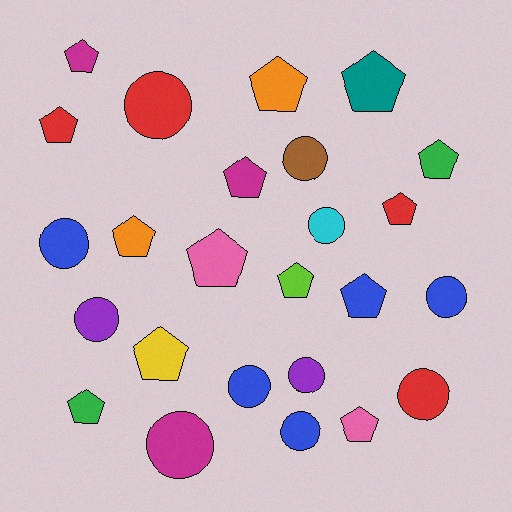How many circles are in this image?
There are 11 circles.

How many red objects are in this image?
There are 4 red objects.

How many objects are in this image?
There are 25 objects.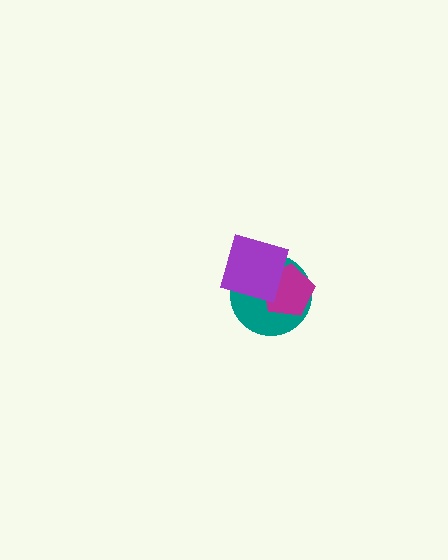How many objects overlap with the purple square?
2 objects overlap with the purple square.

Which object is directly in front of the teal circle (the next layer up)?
The magenta pentagon is directly in front of the teal circle.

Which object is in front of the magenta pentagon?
The purple square is in front of the magenta pentagon.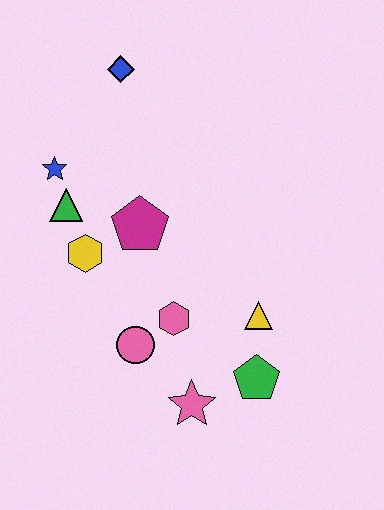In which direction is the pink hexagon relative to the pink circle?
The pink hexagon is to the right of the pink circle.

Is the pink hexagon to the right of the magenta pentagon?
Yes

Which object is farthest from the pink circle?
The blue diamond is farthest from the pink circle.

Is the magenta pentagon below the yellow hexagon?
No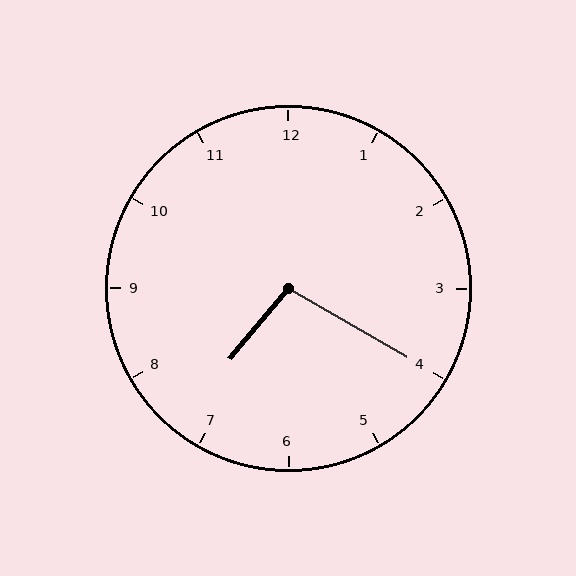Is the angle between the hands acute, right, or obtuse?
It is obtuse.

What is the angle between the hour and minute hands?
Approximately 100 degrees.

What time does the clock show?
7:20.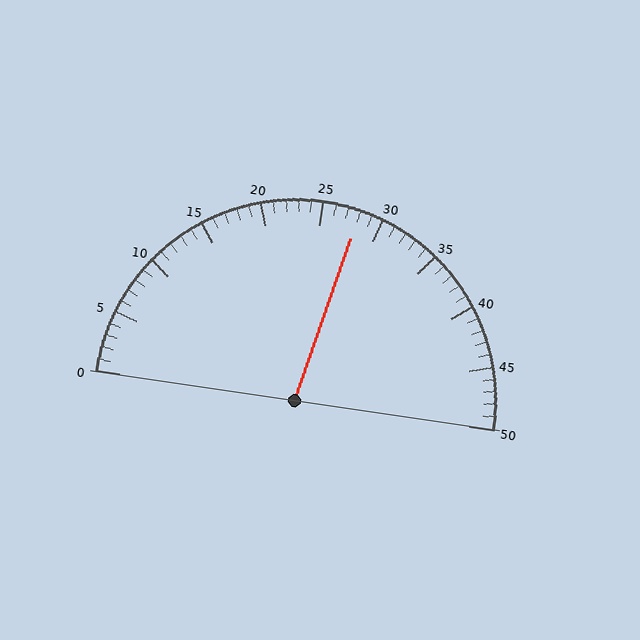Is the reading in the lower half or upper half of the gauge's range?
The reading is in the upper half of the range (0 to 50).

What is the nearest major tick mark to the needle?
The nearest major tick mark is 30.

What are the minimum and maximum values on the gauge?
The gauge ranges from 0 to 50.